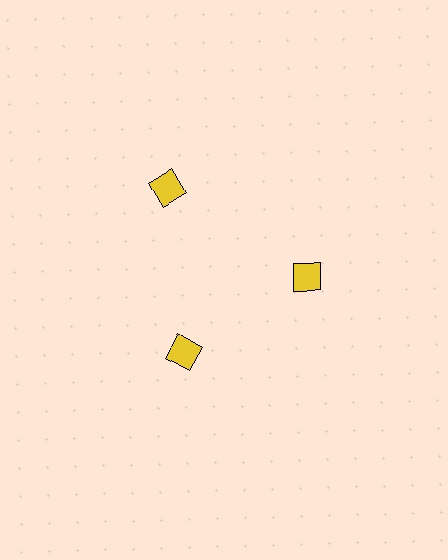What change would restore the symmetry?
The symmetry would be restored by moving it inward, back onto the ring so that all 3 diamonds sit at equal angles and equal distance from the center.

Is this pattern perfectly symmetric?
No. The 3 yellow diamonds are arranged in a ring, but one element near the 11 o'clock position is pushed outward from the center, breaking the 3-fold rotational symmetry.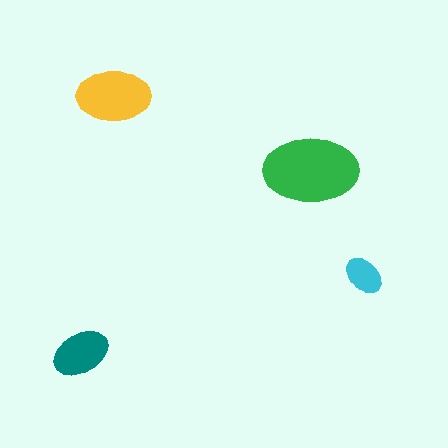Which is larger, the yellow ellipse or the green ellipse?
The green one.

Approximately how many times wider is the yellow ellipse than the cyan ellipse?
About 2 times wider.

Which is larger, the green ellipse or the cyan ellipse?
The green one.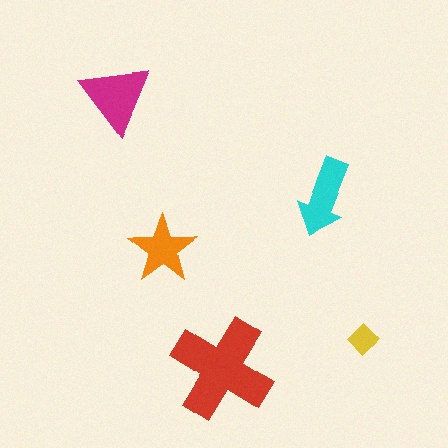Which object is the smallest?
The yellow diamond.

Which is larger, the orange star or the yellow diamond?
The orange star.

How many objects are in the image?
There are 5 objects in the image.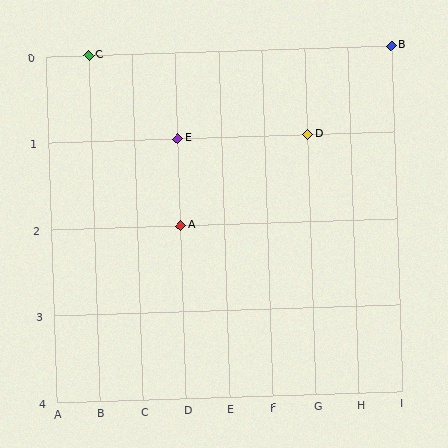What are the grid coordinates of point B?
Point B is at grid coordinates (I, 0).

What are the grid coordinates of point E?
Point E is at grid coordinates (D, 1).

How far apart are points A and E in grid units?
Points A and E are 1 row apart.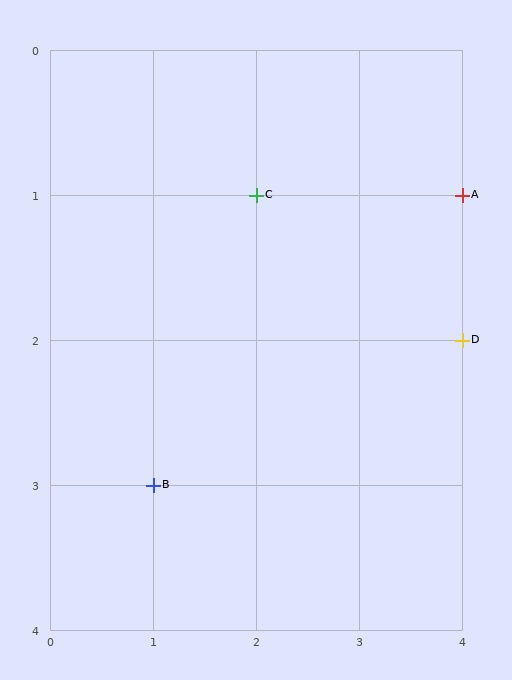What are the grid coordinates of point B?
Point B is at grid coordinates (1, 3).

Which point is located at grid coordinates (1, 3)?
Point B is at (1, 3).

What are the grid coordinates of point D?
Point D is at grid coordinates (4, 2).